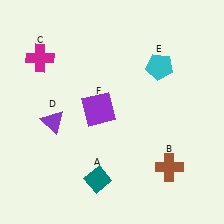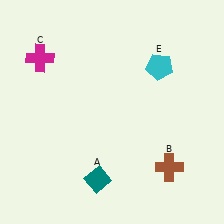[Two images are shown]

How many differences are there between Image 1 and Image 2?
There are 2 differences between the two images.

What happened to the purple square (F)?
The purple square (F) was removed in Image 2. It was in the top-left area of Image 1.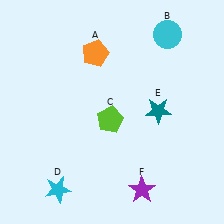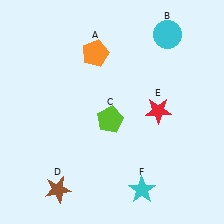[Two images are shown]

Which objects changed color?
D changed from cyan to brown. E changed from teal to red. F changed from purple to cyan.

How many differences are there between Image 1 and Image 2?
There are 3 differences between the two images.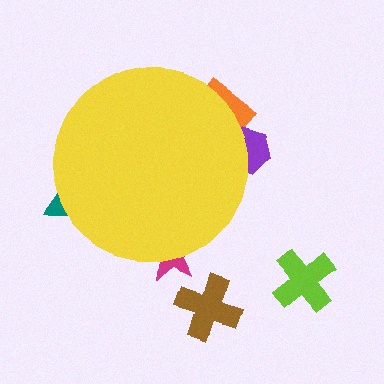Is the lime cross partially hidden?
No, the lime cross is fully visible.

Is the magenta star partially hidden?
Yes, the magenta star is partially hidden behind the yellow circle.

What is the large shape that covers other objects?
A yellow circle.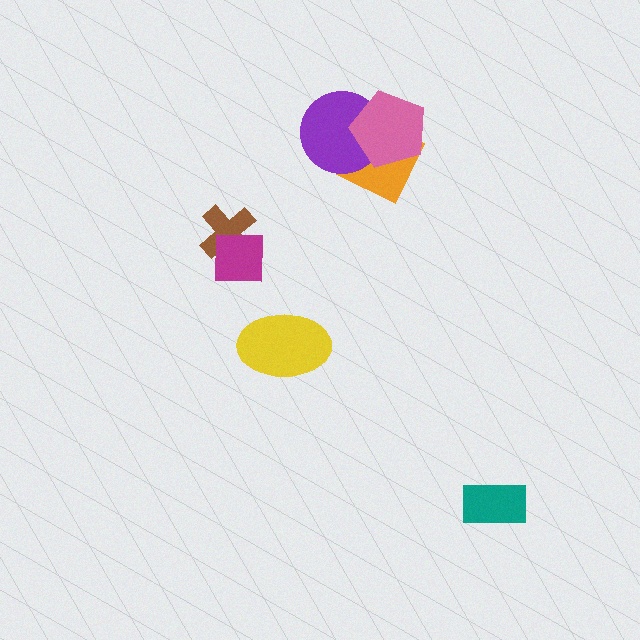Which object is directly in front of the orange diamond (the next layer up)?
The purple circle is directly in front of the orange diamond.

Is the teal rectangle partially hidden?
No, no other shape covers it.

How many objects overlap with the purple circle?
2 objects overlap with the purple circle.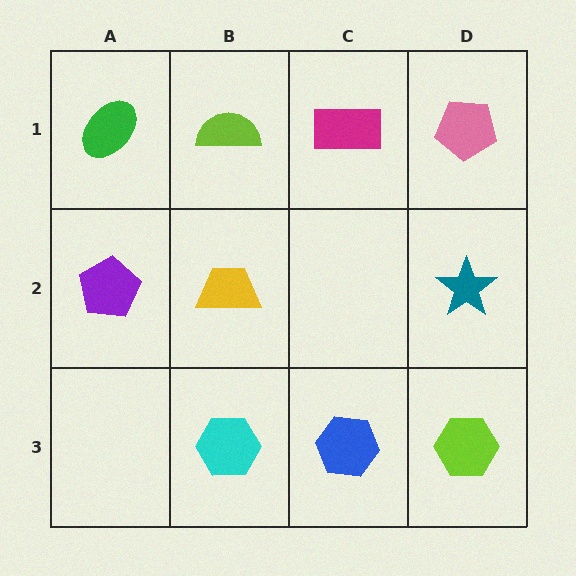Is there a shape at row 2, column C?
No, that cell is empty.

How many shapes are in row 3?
3 shapes.